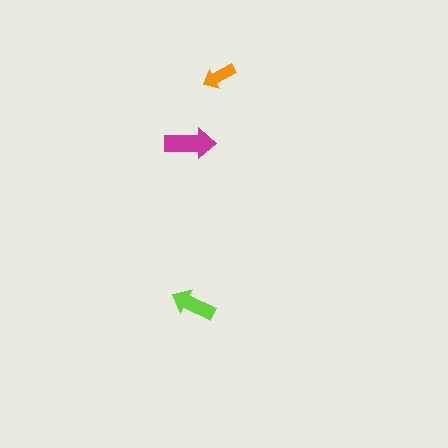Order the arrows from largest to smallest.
the magenta one, the lime one, the orange one.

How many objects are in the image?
There are 3 objects in the image.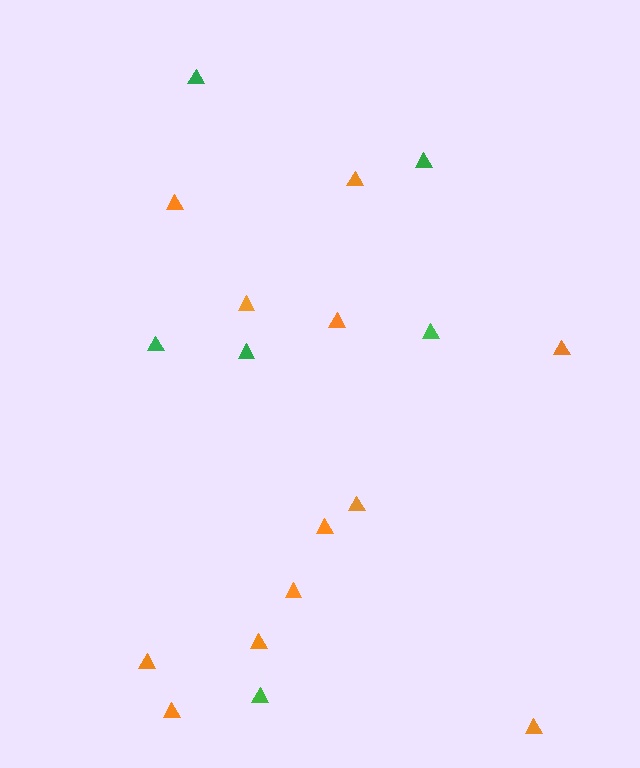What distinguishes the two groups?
There are 2 groups: one group of green triangles (6) and one group of orange triangles (12).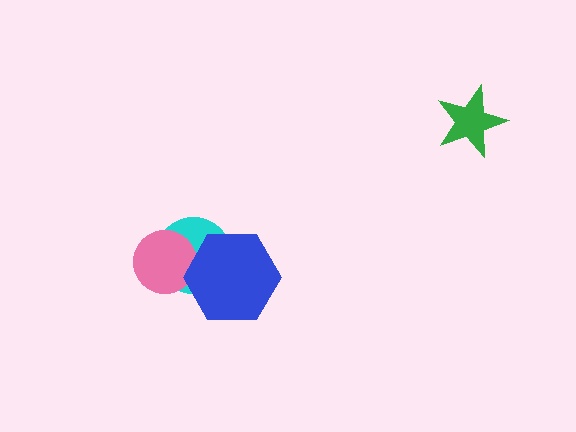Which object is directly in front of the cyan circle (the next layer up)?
The pink circle is directly in front of the cyan circle.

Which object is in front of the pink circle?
The blue hexagon is in front of the pink circle.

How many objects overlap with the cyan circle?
2 objects overlap with the cyan circle.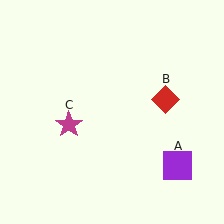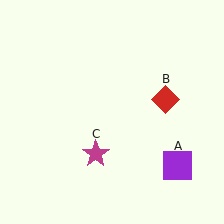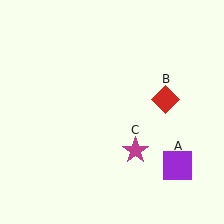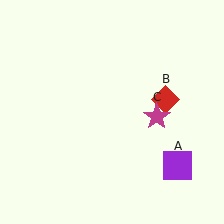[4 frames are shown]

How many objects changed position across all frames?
1 object changed position: magenta star (object C).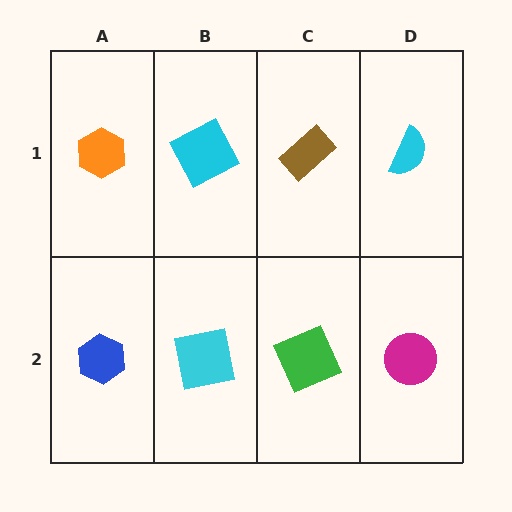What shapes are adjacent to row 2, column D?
A cyan semicircle (row 1, column D), a green square (row 2, column C).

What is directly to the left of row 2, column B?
A blue hexagon.